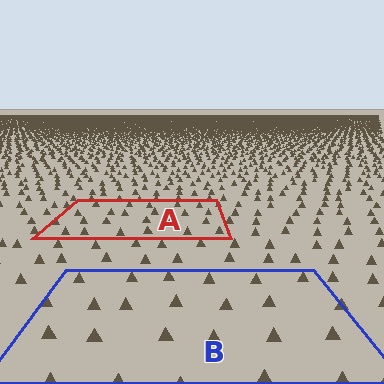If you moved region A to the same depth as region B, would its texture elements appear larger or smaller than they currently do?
They would appear larger. At a closer depth, the same texture elements are projected at a bigger on-screen size.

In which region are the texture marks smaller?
The texture marks are smaller in region A, because it is farther away.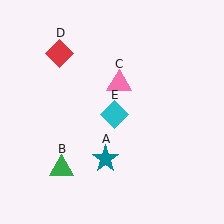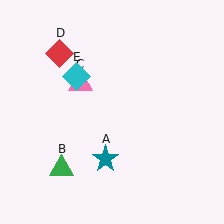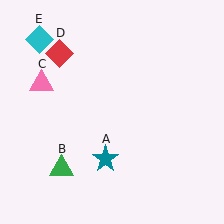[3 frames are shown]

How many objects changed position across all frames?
2 objects changed position: pink triangle (object C), cyan diamond (object E).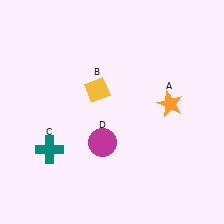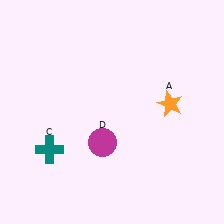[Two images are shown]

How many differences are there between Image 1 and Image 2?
There is 1 difference between the two images.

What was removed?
The yellow diamond (B) was removed in Image 2.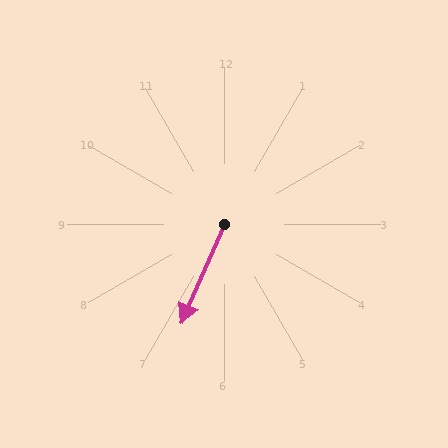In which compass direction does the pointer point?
Southwest.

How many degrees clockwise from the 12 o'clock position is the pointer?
Approximately 204 degrees.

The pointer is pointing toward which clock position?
Roughly 7 o'clock.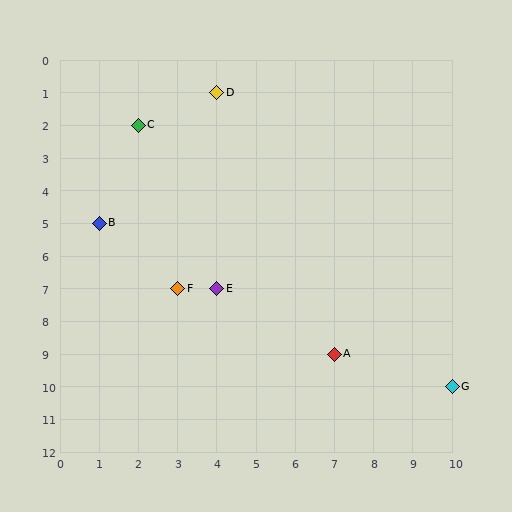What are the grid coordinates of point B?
Point B is at grid coordinates (1, 5).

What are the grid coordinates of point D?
Point D is at grid coordinates (4, 1).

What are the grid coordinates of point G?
Point G is at grid coordinates (10, 10).